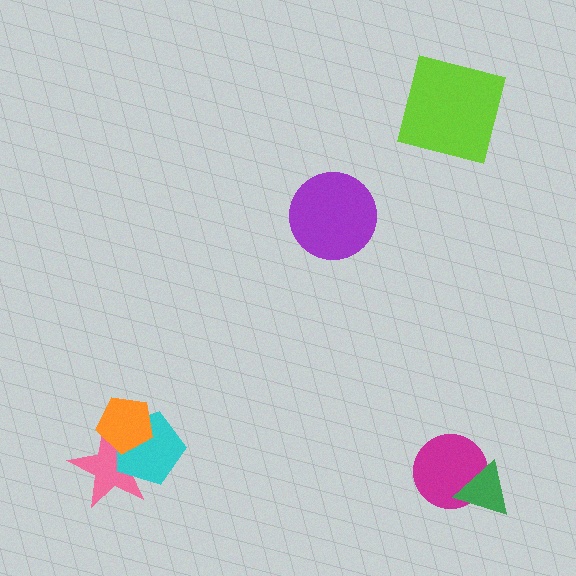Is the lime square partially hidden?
No, no other shape covers it.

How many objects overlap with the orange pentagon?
2 objects overlap with the orange pentagon.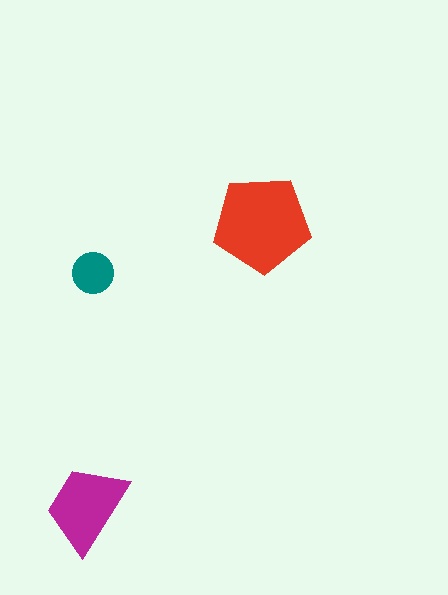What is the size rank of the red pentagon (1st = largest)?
1st.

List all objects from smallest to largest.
The teal circle, the magenta trapezoid, the red pentagon.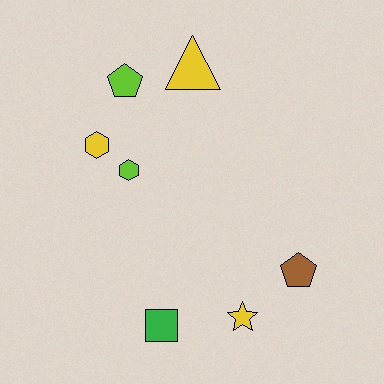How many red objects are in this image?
There are no red objects.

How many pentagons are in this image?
There are 2 pentagons.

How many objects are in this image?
There are 7 objects.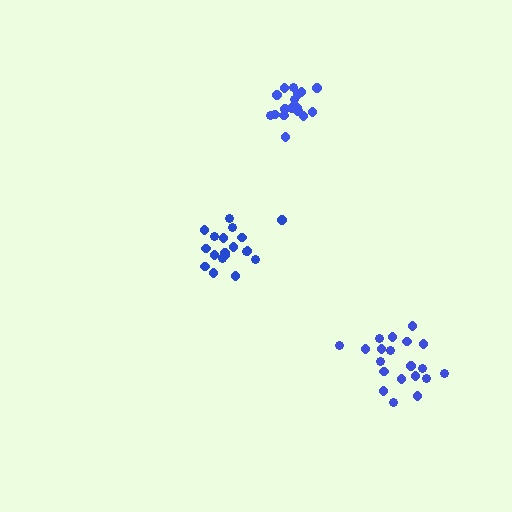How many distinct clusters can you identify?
There are 3 distinct clusters.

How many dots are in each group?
Group 1: 20 dots, Group 2: 19 dots, Group 3: 17 dots (56 total).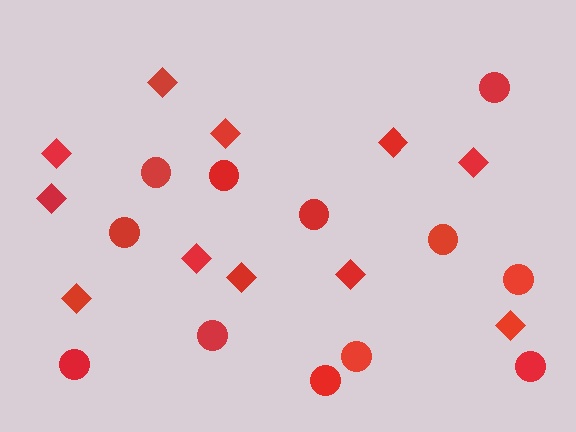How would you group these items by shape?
There are 2 groups: one group of diamonds (11) and one group of circles (12).